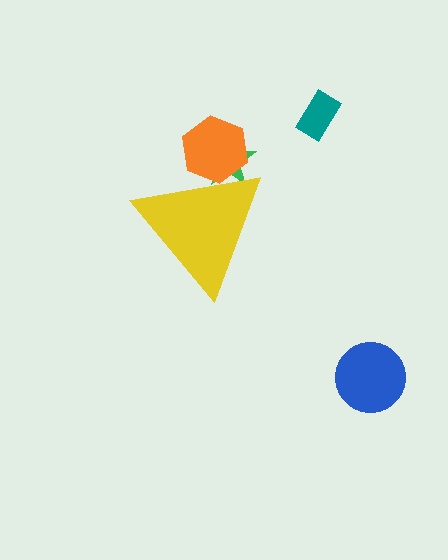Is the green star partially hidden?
Yes, the green star is partially hidden behind the yellow triangle.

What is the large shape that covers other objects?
A yellow triangle.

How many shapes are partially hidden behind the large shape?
2 shapes are partially hidden.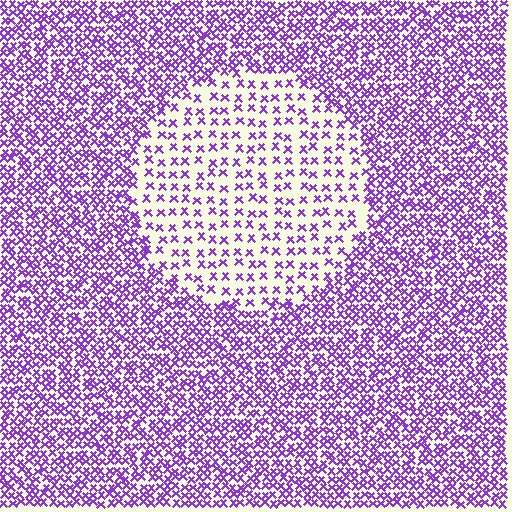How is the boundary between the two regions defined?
The boundary is defined by a change in element density (approximately 2.5x ratio). All elements are the same color, size, and shape.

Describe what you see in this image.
The image contains small purple elements arranged at two different densities. A circle-shaped region is visible where the elements are less densely packed than the surrounding area.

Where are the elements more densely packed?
The elements are more densely packed outside the circle boundary.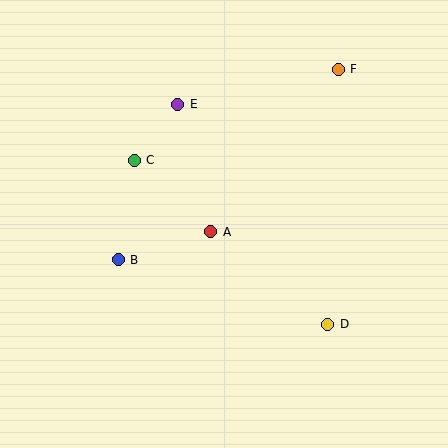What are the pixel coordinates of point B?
Point B is at (118, 260).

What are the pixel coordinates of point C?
Point C is at (134, 160).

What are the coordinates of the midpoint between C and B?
The midpoint between C and B is at (126, 210).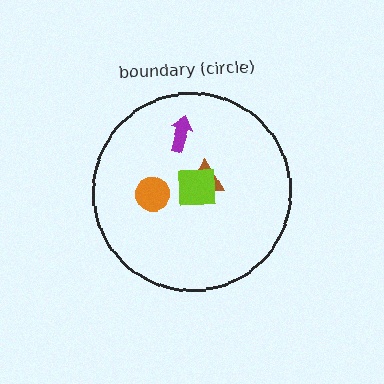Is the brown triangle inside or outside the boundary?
Inside.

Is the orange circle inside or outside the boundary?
Inside.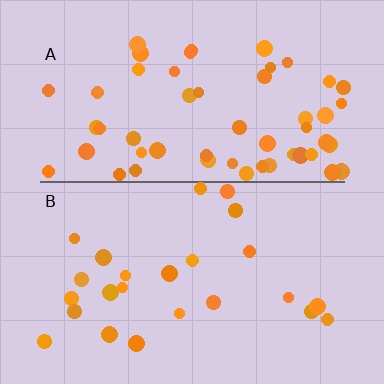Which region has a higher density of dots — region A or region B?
A (the top).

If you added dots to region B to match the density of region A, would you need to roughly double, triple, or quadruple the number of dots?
Approximately double.